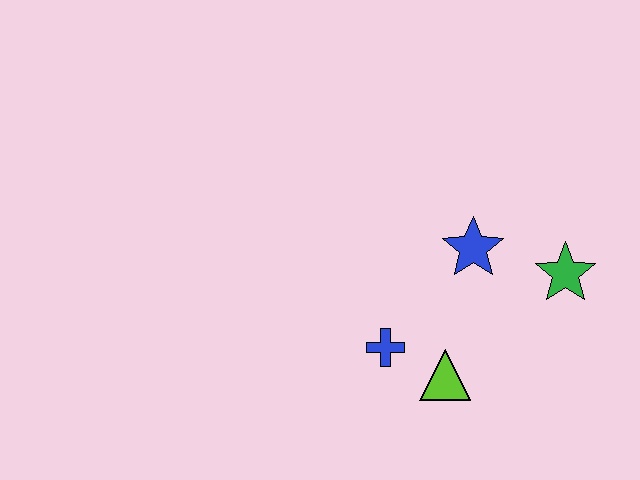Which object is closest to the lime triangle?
The blue cross is closest to the lime triangle.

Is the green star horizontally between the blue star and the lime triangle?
No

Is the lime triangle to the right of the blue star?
No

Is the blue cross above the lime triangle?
Yes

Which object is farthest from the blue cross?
The green star is farthest from the blue cross.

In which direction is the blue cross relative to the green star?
The blue cross is to the left of the green star.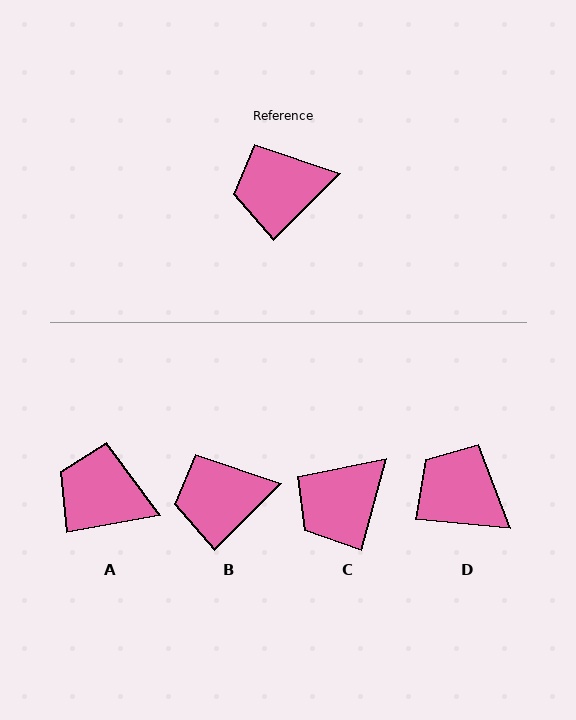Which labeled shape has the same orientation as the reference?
B.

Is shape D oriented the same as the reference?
No, it is off by about 51 degrees.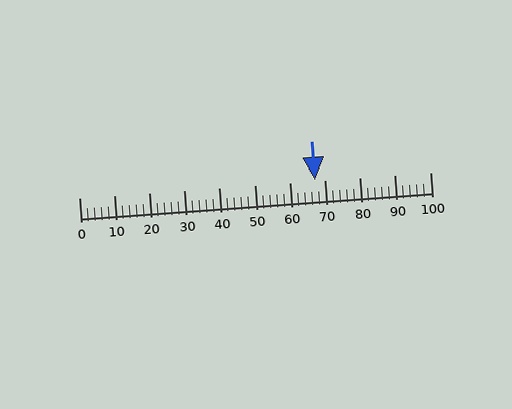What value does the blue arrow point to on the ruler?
The blue arrow points to approximately 67.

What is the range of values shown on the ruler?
The ruler shows values from 0 to 100.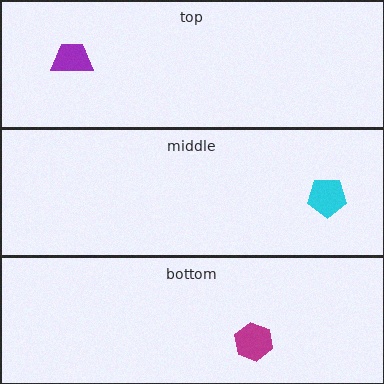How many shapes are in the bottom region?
1.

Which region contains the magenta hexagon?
The bottom region.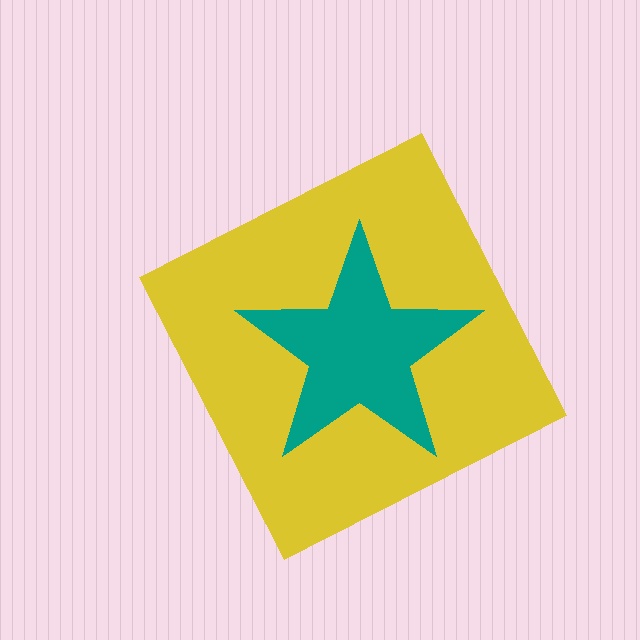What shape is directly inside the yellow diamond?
The teal star.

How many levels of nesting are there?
2.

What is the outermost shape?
The yellow diamond.